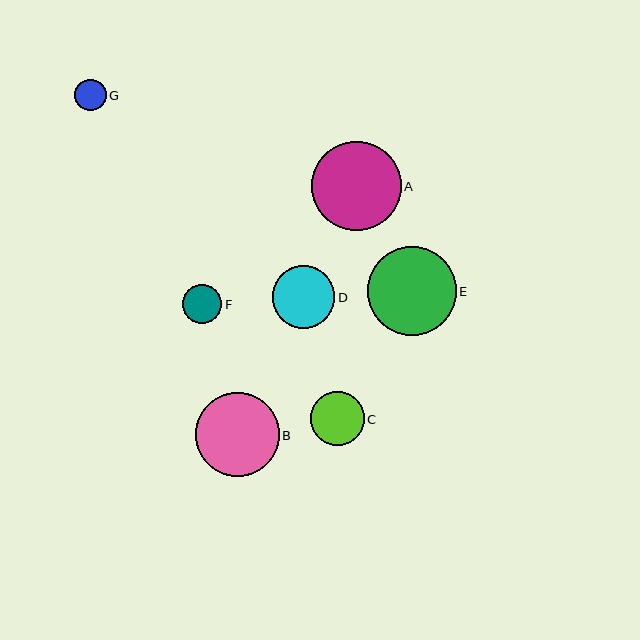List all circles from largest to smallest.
From largest to smallest: A, E, B, D, C, F, G.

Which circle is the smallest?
Circle G is the smallest with a size of approximately 32 pixels.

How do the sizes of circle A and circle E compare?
Circle A and circle E are approximately the same size.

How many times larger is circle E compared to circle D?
Circle E is approximately 1.4 times the size of circle D.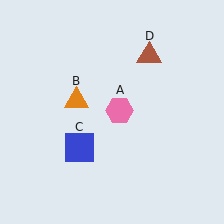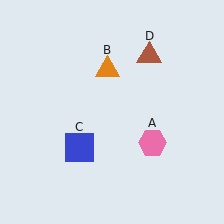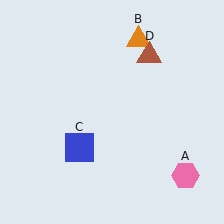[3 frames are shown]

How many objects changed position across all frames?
2 objects changed position: pink hexagon (object A), orange triangle (object B).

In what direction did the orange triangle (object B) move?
The orange triangle (object B) moved up and to the right.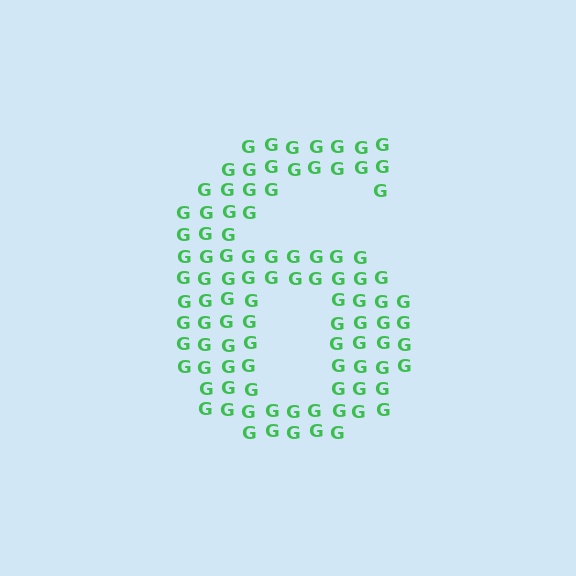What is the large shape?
The large shape is the digit 6.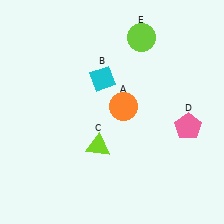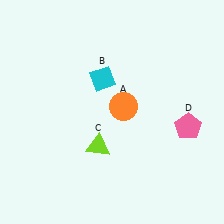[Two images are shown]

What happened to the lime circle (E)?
The lime circle (E) was removed in Image 2. It was in the top-right area of Image 1.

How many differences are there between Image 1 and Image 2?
There is 1 difference between the two images.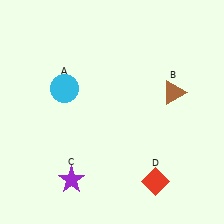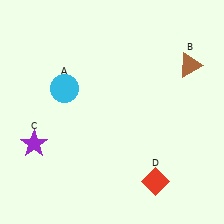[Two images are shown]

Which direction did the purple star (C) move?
The purple star (C) moved left.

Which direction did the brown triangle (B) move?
The brown triangle (B) moved up.